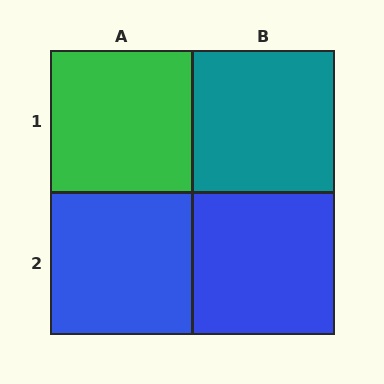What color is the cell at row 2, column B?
Blue.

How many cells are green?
1 cell is green.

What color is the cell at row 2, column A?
Blue.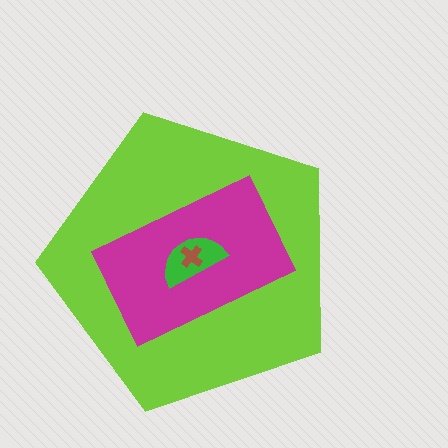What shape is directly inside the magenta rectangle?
The green semicircle.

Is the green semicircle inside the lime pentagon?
Yes.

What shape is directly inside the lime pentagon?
The magenta rectangle.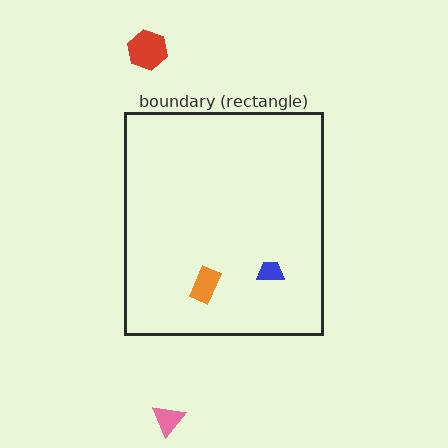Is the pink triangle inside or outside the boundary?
Outside.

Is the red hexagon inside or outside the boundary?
Outside.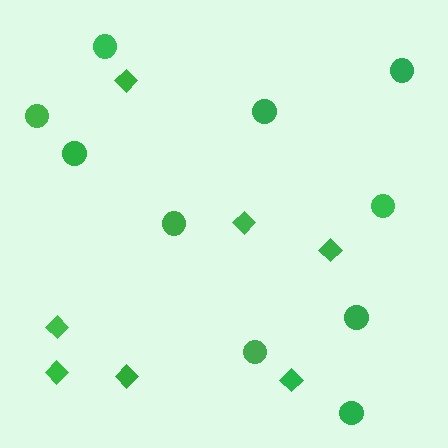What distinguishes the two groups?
There are 2 groups: one group of diamonds (7) and one group of circles (10).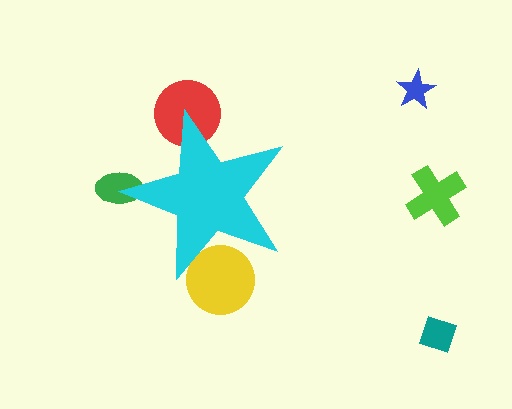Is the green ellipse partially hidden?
Yes, the green ellipse is partially hidden behind the cyan star.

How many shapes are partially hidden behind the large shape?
3 shapes are partially hidden.